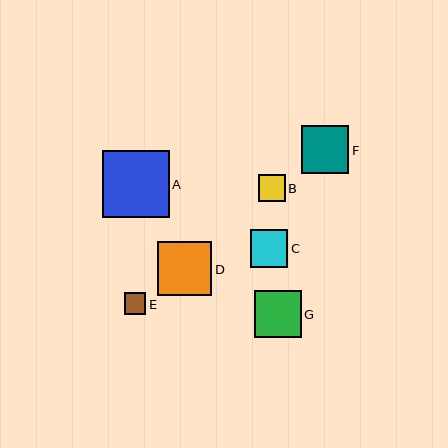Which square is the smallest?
Square E is the smallest with a size of approximately 21 pixels.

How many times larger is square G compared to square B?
Square G is approximately 1.8 times the size of square B.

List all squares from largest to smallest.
From largest to smallest: A, D, F, G, C, B, E.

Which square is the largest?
Square A is the largest with a size of approximately 66 pixels.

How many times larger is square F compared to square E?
Square F is approximately 2.2 times the size of square E.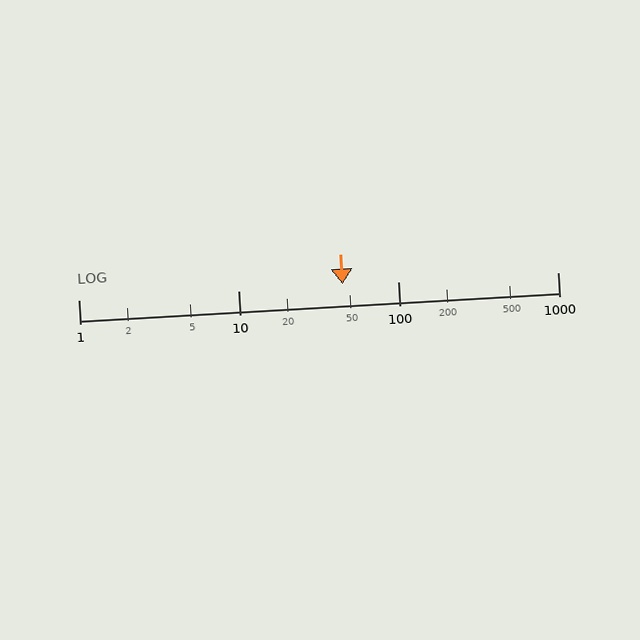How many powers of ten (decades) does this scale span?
The scale spans 3 decades, from 1 to 1000.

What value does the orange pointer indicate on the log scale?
The pointer indicates approximately 45.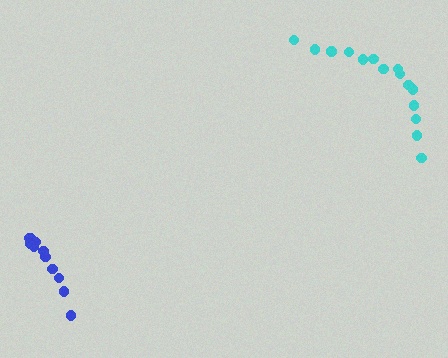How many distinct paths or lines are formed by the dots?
There are 2 distinct paths.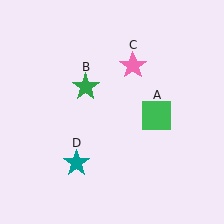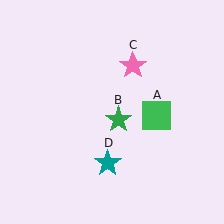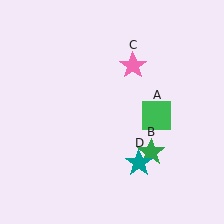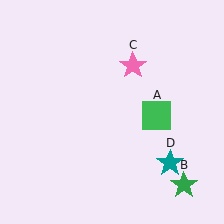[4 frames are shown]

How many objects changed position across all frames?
2 objects changed position: green star (object B), teal star (object D).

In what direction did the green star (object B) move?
The green star (object B) moved down and to the right.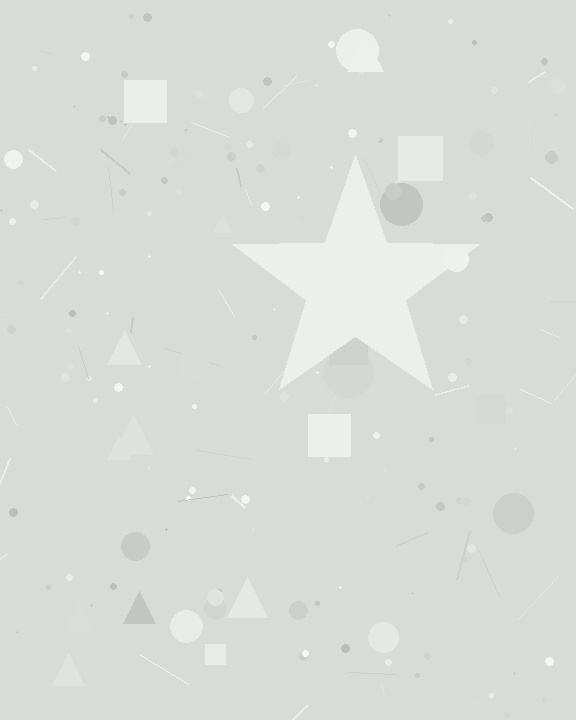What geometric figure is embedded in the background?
A star is embedded in the background.